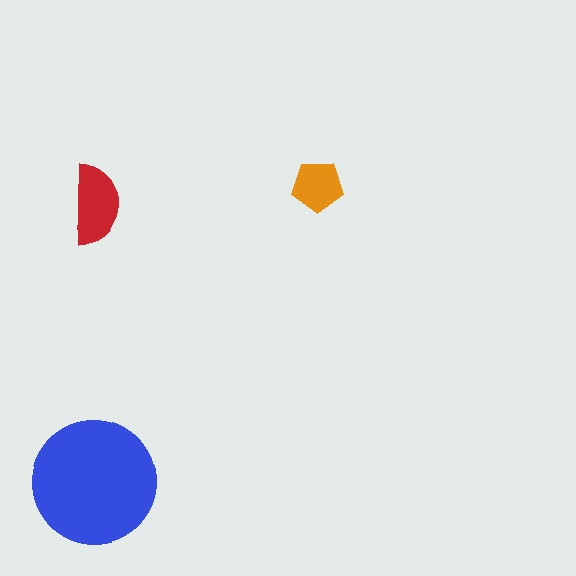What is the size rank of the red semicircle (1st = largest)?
2nd.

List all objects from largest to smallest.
The blue circle, the red semicircle, the orange pentagon.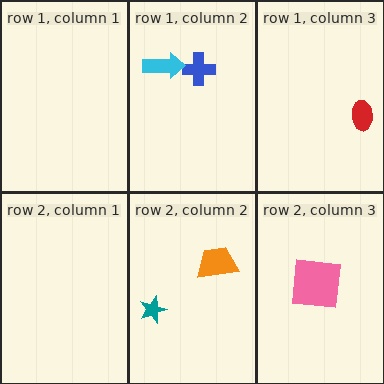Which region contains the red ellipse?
The row 1, column 3 region.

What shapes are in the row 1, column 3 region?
The red ellipse.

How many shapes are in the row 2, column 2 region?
2.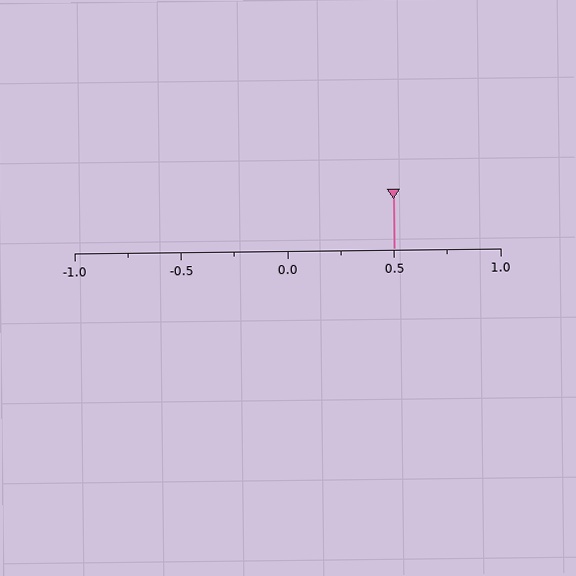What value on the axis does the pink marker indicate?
The marker indicates approximately 0.5.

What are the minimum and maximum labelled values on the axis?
The axis runs from -1.0 to 1.0.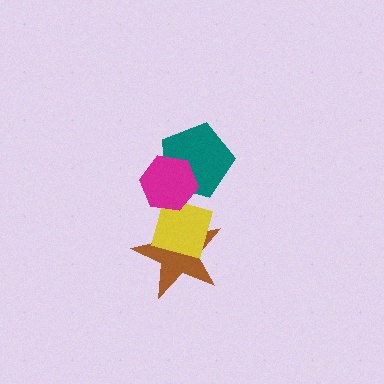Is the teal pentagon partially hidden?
Yes, it is partially covered by another shape.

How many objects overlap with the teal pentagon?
1 object overlaps with the teal pentagon.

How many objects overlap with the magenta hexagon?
2 objects overlap with the magenta hexagon.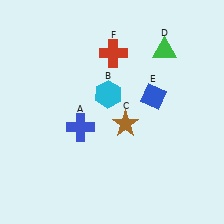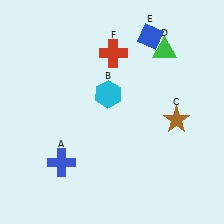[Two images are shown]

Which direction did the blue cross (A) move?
The blue cross (A) moved down.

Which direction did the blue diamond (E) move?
The blue diamond (E) moved up.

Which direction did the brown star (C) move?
The brown star (C) moved right.